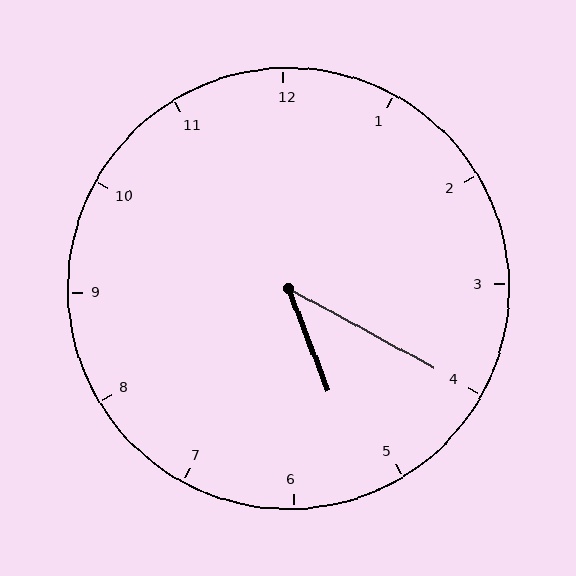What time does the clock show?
5:20.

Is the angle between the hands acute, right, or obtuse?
It is acute.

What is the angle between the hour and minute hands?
Approximately 40 degrees.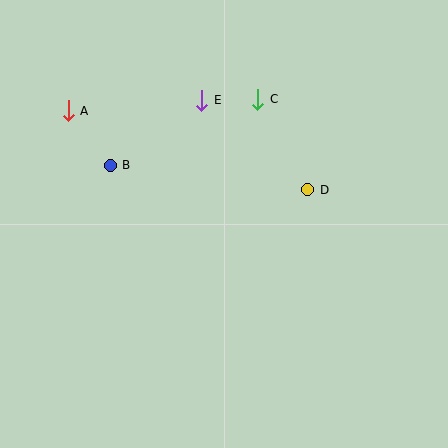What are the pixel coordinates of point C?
Point C is at (258, 99).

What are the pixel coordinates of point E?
Point E is at (202, 100).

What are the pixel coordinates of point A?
Point A is at (68, 111).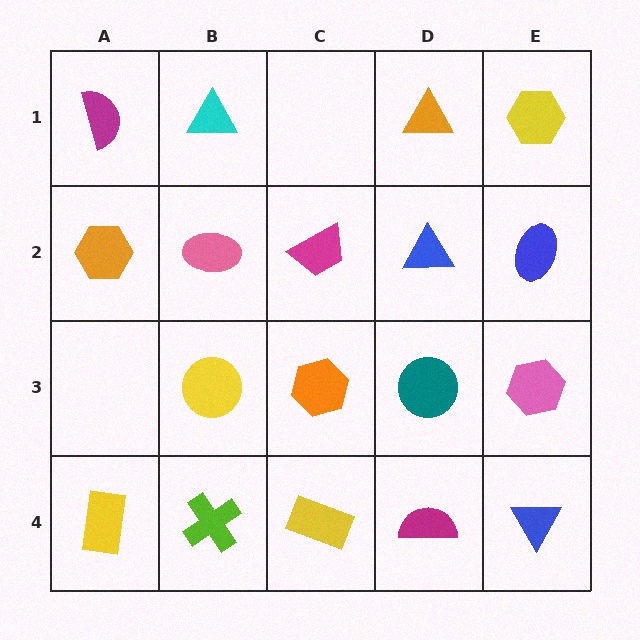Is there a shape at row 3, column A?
No, that cell is empty.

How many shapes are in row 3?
4 shapes.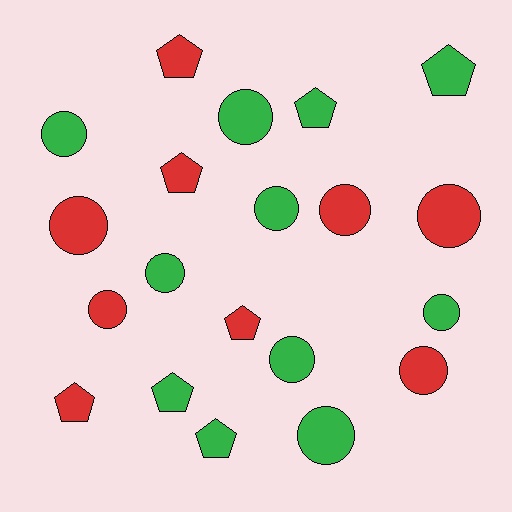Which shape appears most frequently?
Circle, with 12 objects.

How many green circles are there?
There are 7 green circles.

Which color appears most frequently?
Green, with 11 objects.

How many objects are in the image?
There are 20 objects.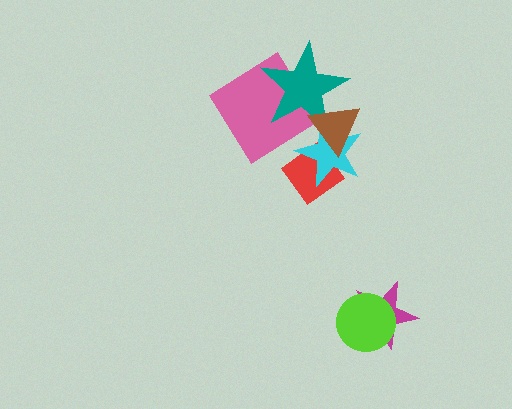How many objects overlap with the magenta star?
1 object overlaps with the magenta star.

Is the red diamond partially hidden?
Yes, it is partially covered by another shape.